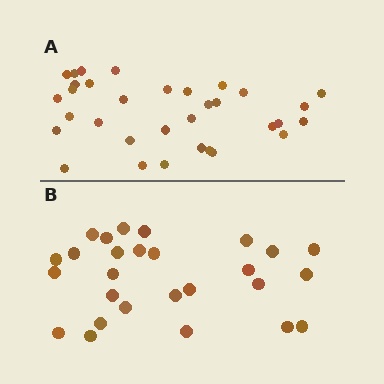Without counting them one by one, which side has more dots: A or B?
Region A (the top region) has more dots.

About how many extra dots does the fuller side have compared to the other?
Region A has about 6 more dots than region B.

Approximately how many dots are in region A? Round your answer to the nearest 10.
About 30 dots. (The exact count is 33, which rounds to 30.)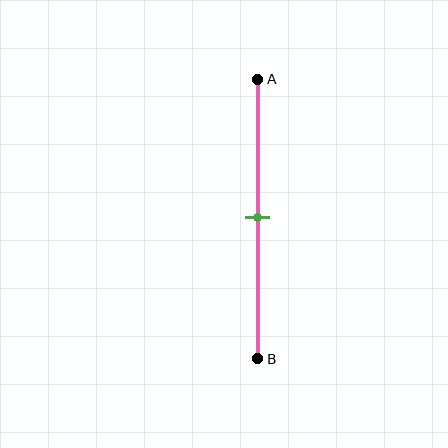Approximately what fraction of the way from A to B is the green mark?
The green mark is approximately 50% of the way from A to B.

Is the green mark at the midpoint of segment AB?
Yes, the mark is approximately at the midpoint.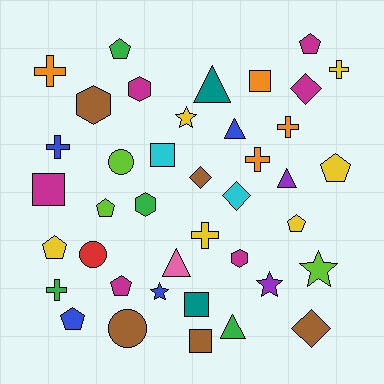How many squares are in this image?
There are 5 squares.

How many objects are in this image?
There are 40 objects.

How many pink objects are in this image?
There is 1 pink object.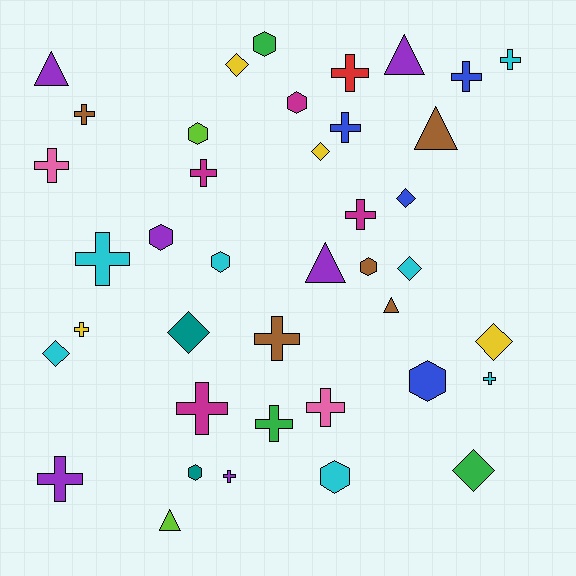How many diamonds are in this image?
There are 8 diamonds.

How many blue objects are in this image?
There are 4 blue objects.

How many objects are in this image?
There are 40 objects.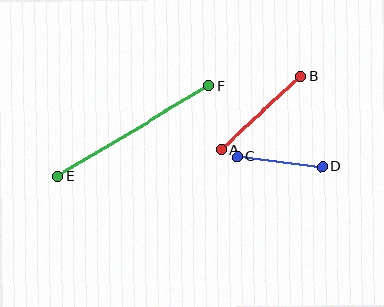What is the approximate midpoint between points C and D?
The midpoint is at approximately (280, 162) pixels.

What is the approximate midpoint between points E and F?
The midpoint is at approximately (133, 131) pixels.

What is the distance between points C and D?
The distance is approximately 86 pixels.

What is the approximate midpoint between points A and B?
The midpoint is at approximately (261, 113) pixels.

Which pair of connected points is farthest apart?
Points E and F are farthest apart.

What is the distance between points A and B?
The distance is approximately 109 pixels.